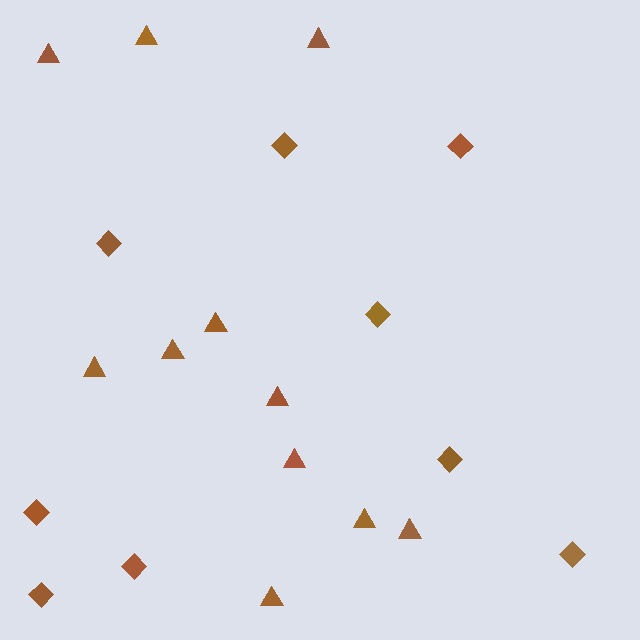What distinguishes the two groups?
There are 2 groups: one group of diamonds (9) and one group of triangles (11).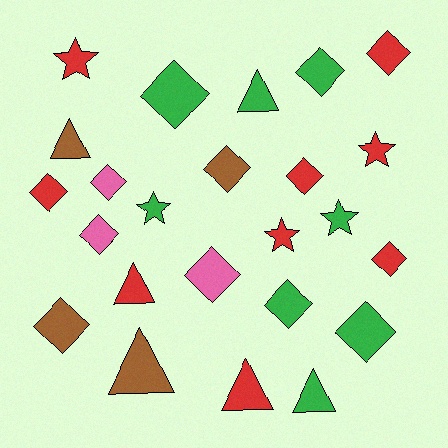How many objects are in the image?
There are 24 objects.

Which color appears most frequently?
Red, with 9 objects.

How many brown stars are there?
There are no brown stars.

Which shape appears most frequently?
Diamond, with 13 objects.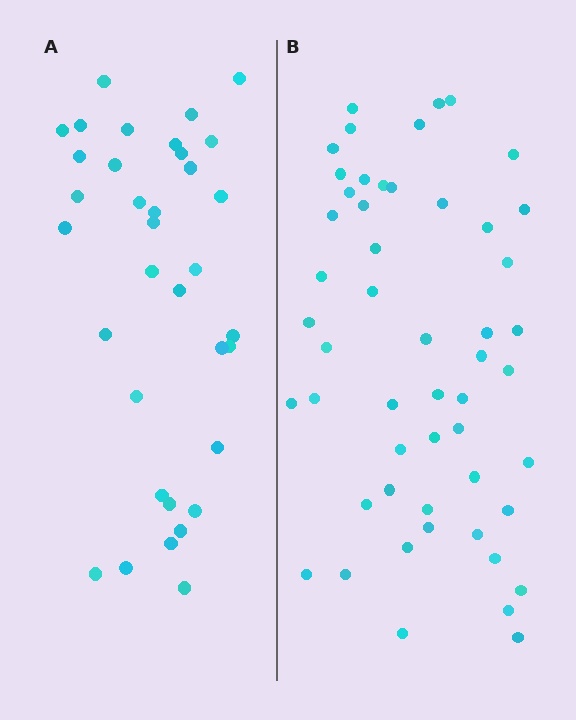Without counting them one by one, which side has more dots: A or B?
Region B (the right region) has more dots.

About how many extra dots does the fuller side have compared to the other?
Region B has approximately 15 more dots than region A.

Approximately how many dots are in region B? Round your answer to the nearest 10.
About 50 dots. (The exact count is 52, which rounds to 50.)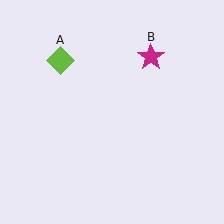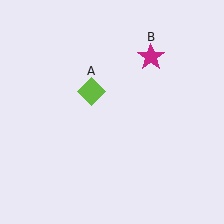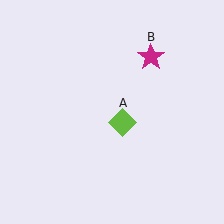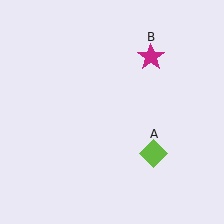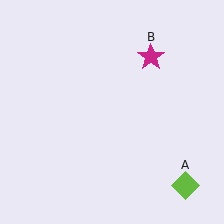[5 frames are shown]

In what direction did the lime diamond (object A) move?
The lime diamond (object A) moved down and to the right.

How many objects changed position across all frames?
1 object changed position: lime diamond (object A).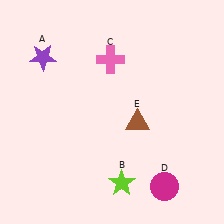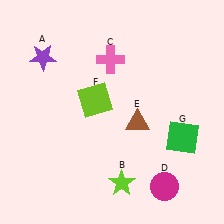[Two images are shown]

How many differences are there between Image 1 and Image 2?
There are 2 differences between the two images.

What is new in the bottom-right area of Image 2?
A green square (G) was added in the bottom-right area of Image 2.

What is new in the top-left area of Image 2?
A lime square (F) was added in the top-left area of Image 2.